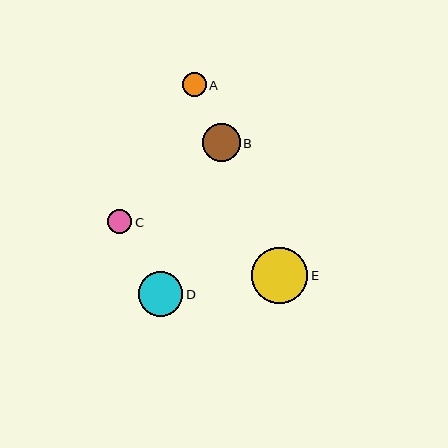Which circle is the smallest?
Circle C is the smallest with a size of approximately 24 pixels.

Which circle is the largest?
Circle E is the largest with a size of approximately 56 pixels.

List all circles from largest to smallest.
From largest to smallest: E, D, B, A, C.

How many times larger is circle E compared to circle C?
Circle E is approximately 2.4 times the size of circle C.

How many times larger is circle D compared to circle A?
Circle D is approximately 1.9 times the size of circle A.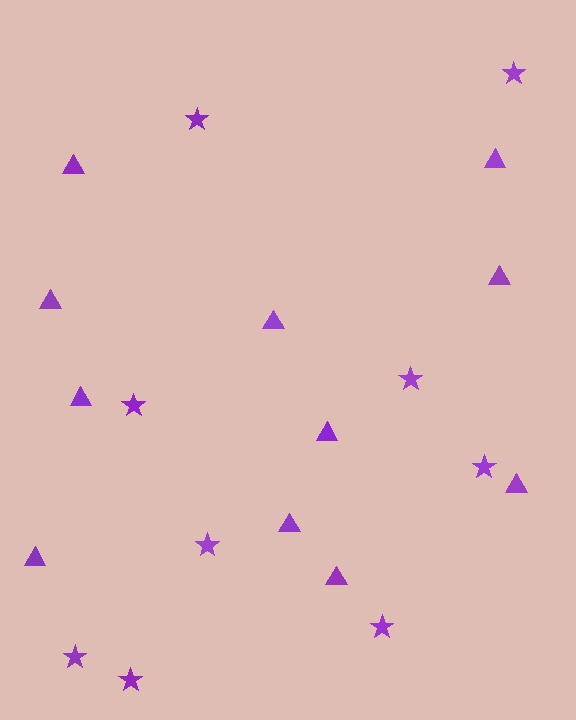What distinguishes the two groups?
There are 2 groups: one group of triangles (11) and one group of stars (9).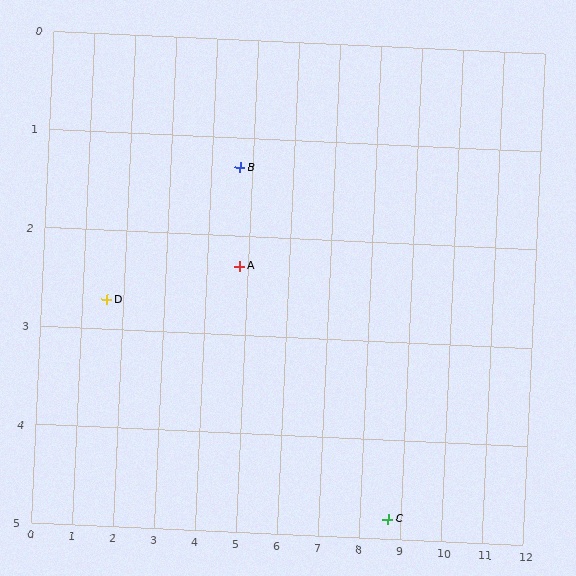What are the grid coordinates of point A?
Point A is at approximately (4.8, 2.3).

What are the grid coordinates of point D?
Point D is at approximately (1.6, 2.7).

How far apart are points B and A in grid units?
Points B and A are about 1.0 grid units apart.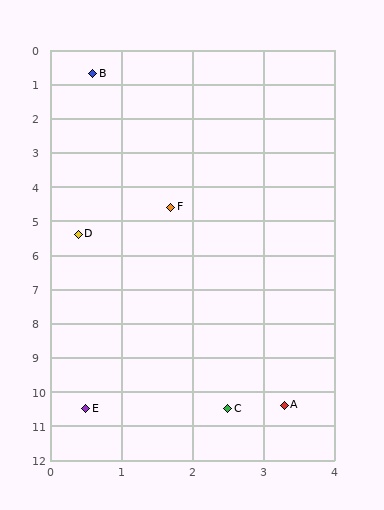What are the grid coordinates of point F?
Point F is at approximately (1.7, 4.6).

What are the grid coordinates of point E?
Point E is at approximately (0.5, 10.5).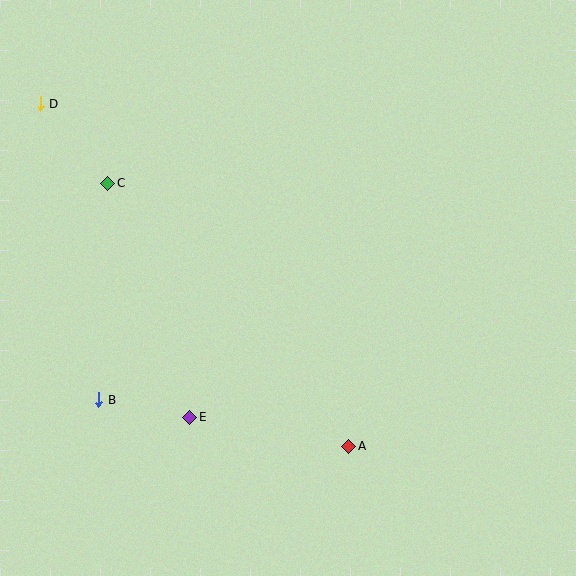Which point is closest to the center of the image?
Point E at (190, 417) is closest to the center.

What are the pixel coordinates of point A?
Point A is at (349, 446).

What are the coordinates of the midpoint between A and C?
The midpoint between A and C is at (228, 315).